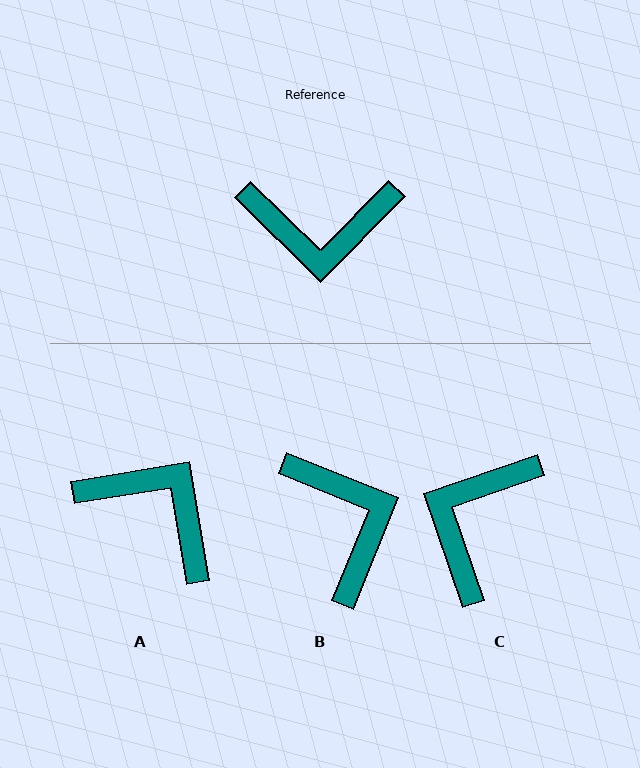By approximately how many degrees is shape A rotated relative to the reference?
Approximately 144 degrees counter-clockwise.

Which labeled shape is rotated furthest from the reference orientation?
A, about 144 degrees away.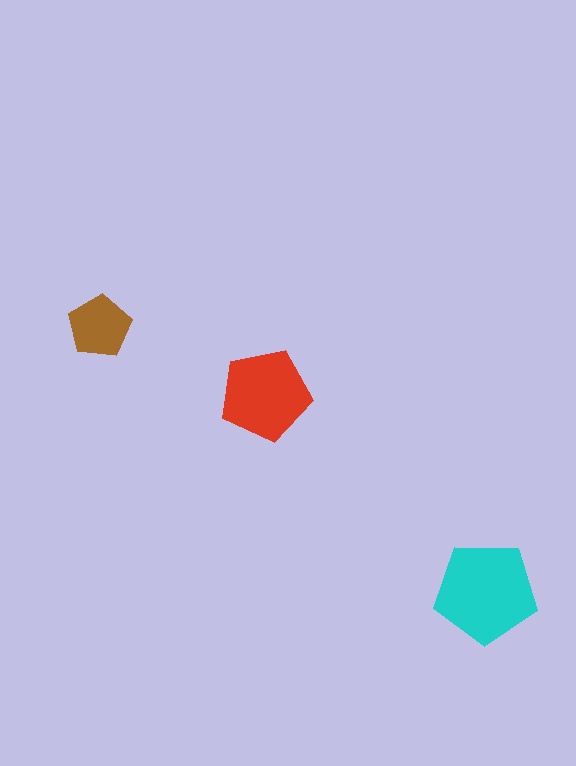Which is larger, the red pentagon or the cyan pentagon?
The cyan one.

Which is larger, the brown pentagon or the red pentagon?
The red one.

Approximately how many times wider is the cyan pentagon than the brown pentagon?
About 1.5 times wider.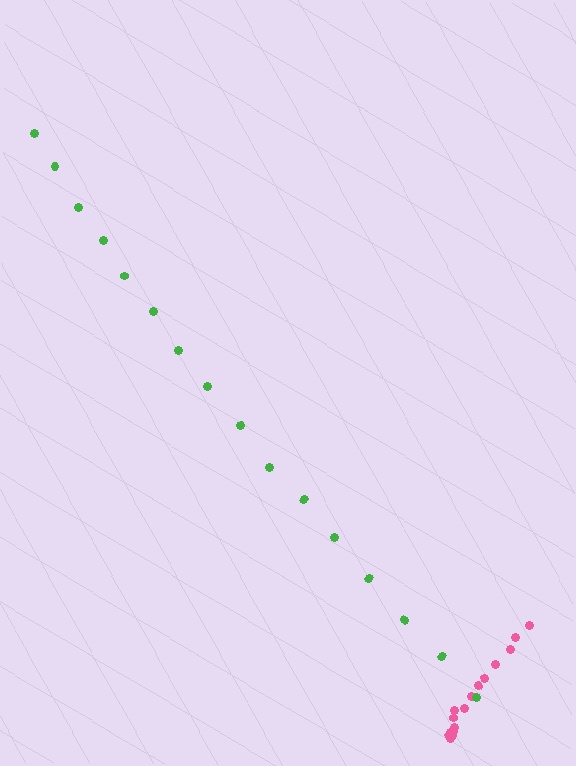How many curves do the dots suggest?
There are 2 distinct paths.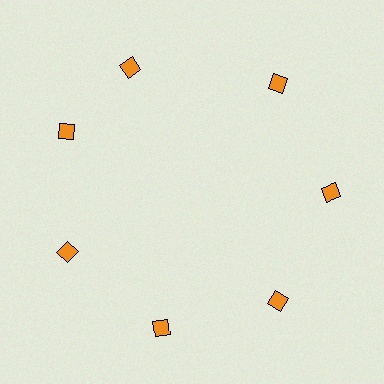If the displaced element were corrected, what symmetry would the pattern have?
It would have 7-fold rotational symmetry — the pattern would map onto itself every 51 degrees.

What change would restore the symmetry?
The symmetry would be restored by rotating it back into even spacing with its neighbors so that all 7 diamonds sit at equal angles and equal distance from the center.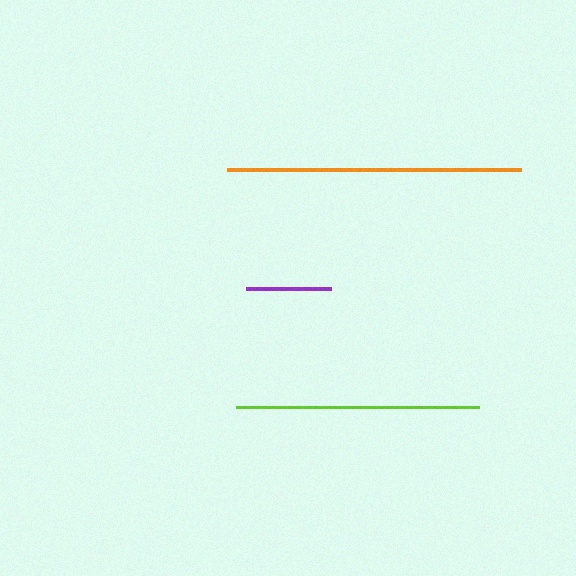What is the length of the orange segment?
The orange segment is approximately 294 pixels long.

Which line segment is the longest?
The orange line is the longest at approximately 294 pixels.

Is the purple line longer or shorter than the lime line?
The lime line is longer than the purple line.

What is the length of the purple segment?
The purple segment is approximately 84 pixels long.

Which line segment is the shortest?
The purple line is the shortest at approximately 84 pixels.